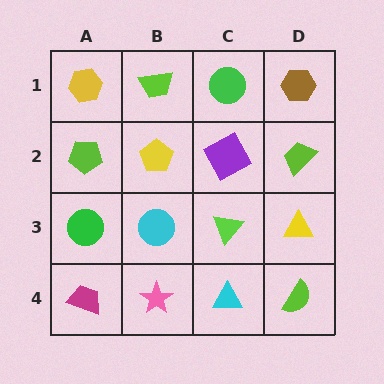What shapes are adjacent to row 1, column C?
A purple square (row 2, column C), a lime trapezoid (row 1, column B), a brown hexagon (row 1, column D).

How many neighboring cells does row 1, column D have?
2.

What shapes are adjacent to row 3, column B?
A yellow pentagon (row 2, column B), a pink star (row 4, column B), a green circle (row 3, column A), a lime triangle (row 3, column C).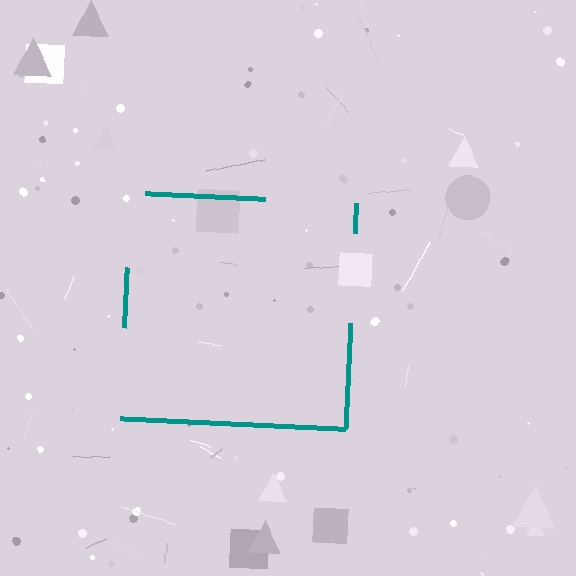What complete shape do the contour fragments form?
The contour fragments form a square.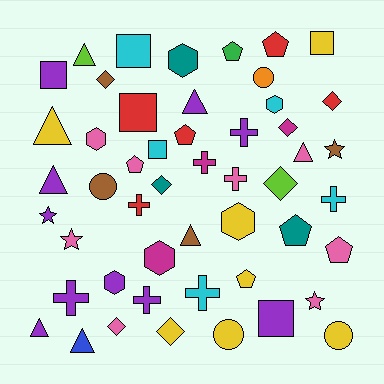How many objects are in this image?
There are 50 objects.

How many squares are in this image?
There are 6 squares.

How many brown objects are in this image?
There are 4 brown objects.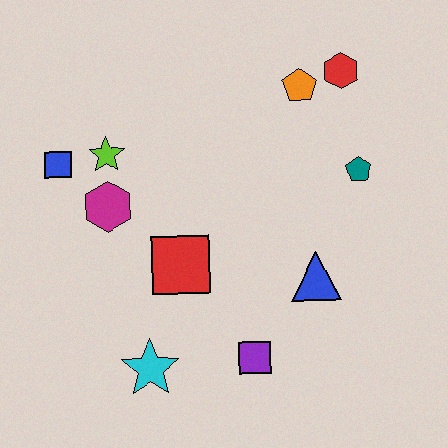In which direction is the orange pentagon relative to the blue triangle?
The orange pentagon is above the blue triangle.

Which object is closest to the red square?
The magenta hexagon is closest to the red square.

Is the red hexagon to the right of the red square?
Yes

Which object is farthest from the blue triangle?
The blue square is farthest from the blue triangle.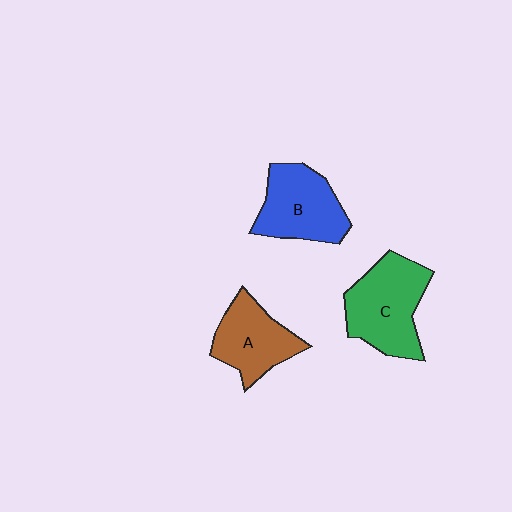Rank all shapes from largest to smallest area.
From largest to smallest: C (green), B (blue), A (brown).